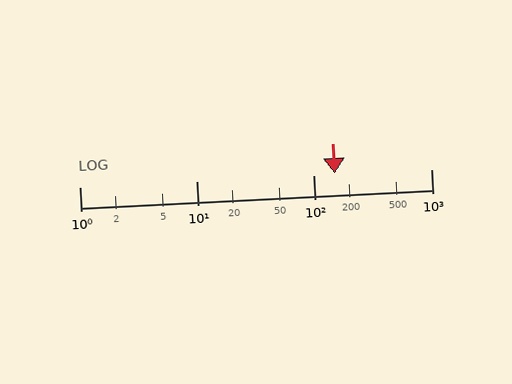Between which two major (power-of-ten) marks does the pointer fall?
The pointer is between 100 and 1000.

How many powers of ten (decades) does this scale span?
The scale spans 3 decades, from 1 to 1000.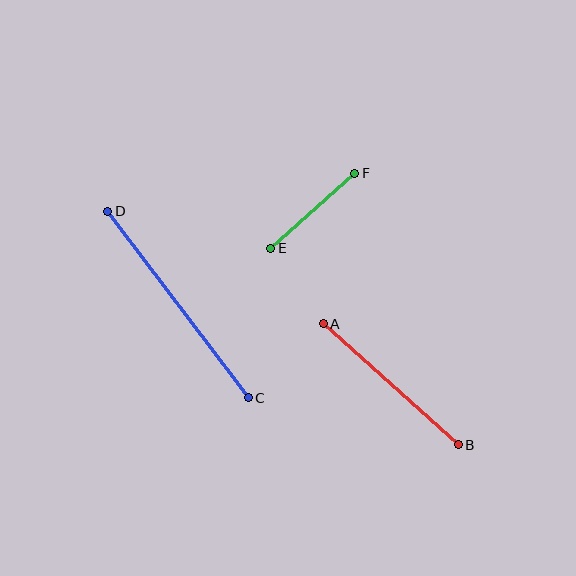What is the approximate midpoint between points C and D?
The midpoint is at approximately (178, 304) pixels.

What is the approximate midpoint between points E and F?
The midpoint is at approximately (313, 211) pixels.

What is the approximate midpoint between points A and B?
The midpoint is at approximately (391, 384) pixels.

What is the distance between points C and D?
The distance is approximately 233 pixels.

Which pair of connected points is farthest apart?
Points C and D are farthest apart.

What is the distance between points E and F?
The distance is approximately 113 pixels.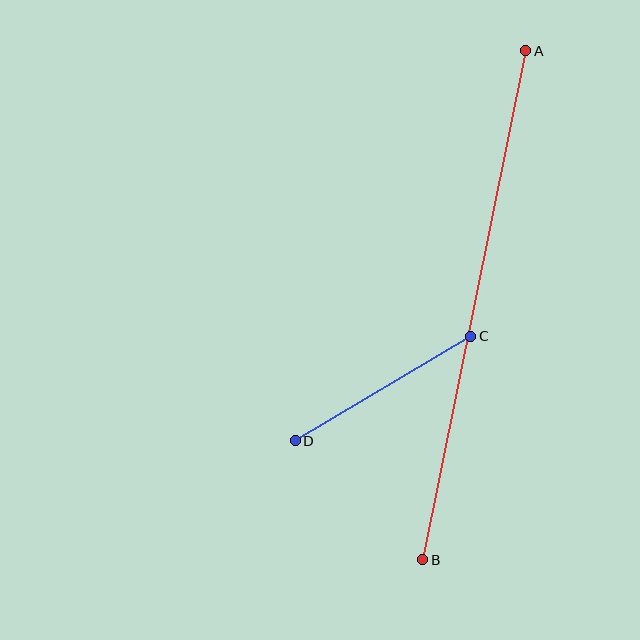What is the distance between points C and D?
The distance is approximately 204 pixels.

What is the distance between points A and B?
The distance is approximately 520 pixels.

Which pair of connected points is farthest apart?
Points A and B are farthest apart.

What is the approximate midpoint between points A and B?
The midpoint is at approximately (474, 305) pixels.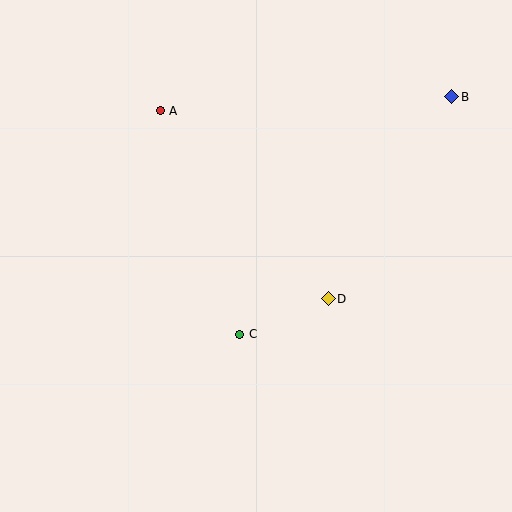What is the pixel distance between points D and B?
The distance between D and B is 237 pixels.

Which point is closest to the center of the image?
Point C at (240, 334) is closest to the center.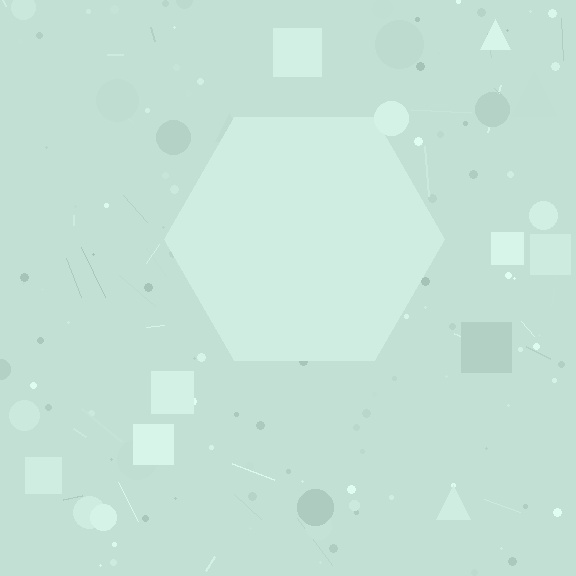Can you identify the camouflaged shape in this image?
The camouflaged shape is a hexagon.